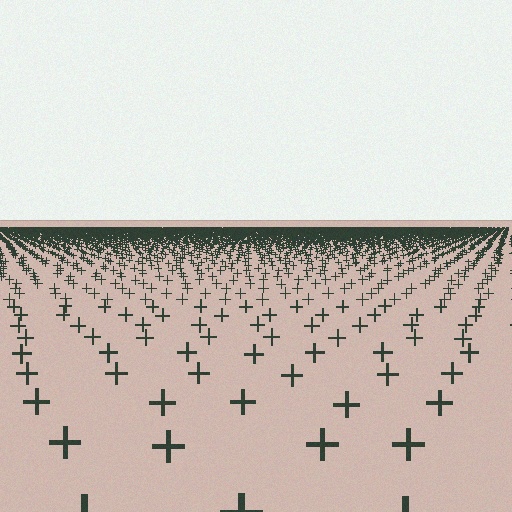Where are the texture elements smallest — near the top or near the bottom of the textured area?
Near the top.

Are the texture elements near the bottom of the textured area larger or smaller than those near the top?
Larger. Near the bottom, elements are closer to the viewer and appear at a bigger on-screen size.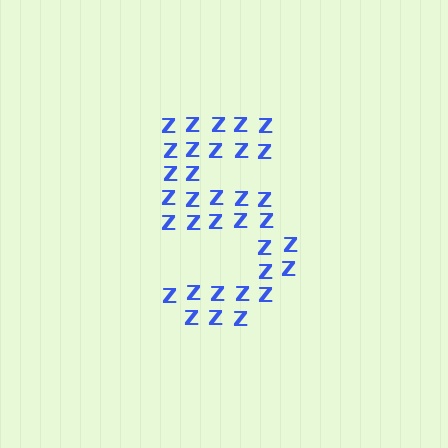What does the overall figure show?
The overall figure shows the digit 5.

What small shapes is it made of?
It is made of small letter Z's.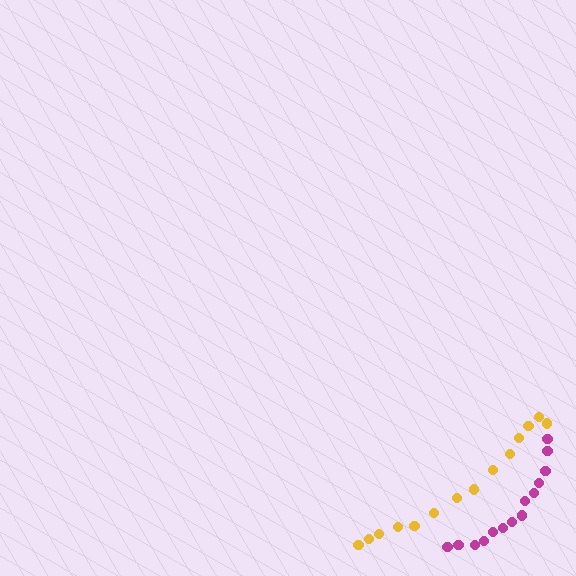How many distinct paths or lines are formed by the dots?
There are 2 distinct paths.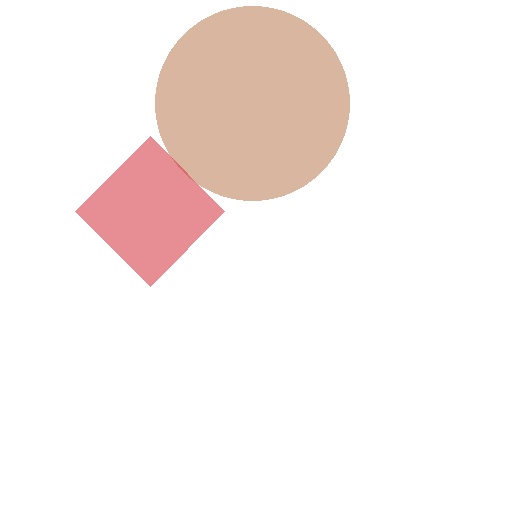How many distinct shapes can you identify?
There are 2 distinct shapes: a brown circle, a red diamond.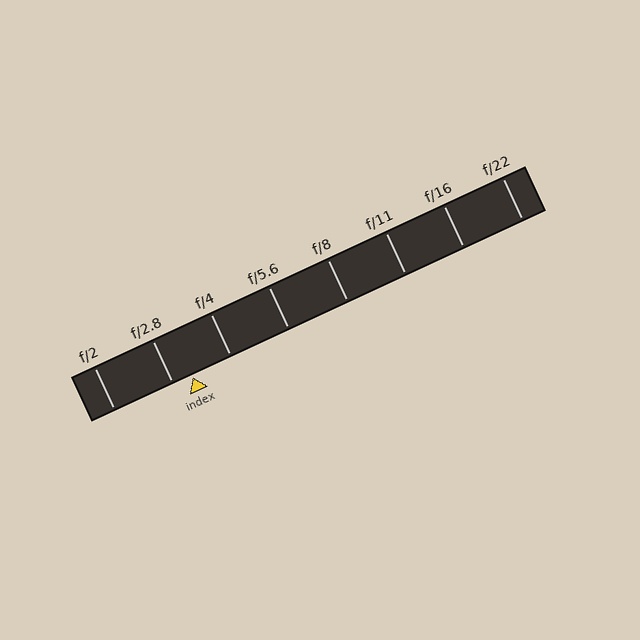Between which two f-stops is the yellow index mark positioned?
The index mark is between f/2.8 and f/4.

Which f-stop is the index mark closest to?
The index mark is closest to f/2.8.